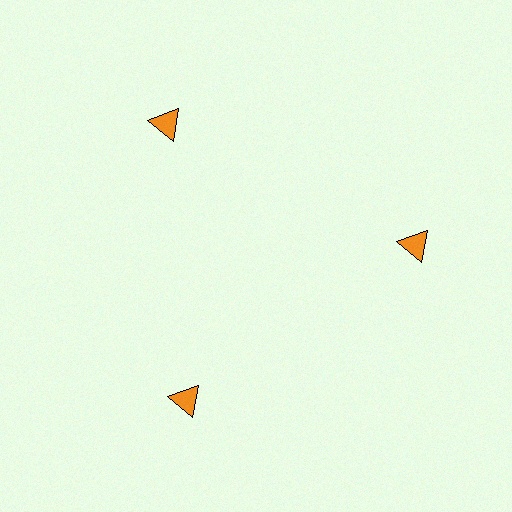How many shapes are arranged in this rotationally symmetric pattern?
There are 3 shapes, arranged in 3 groups of 1.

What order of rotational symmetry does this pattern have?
This pattern has 3-fold rotational symmetry.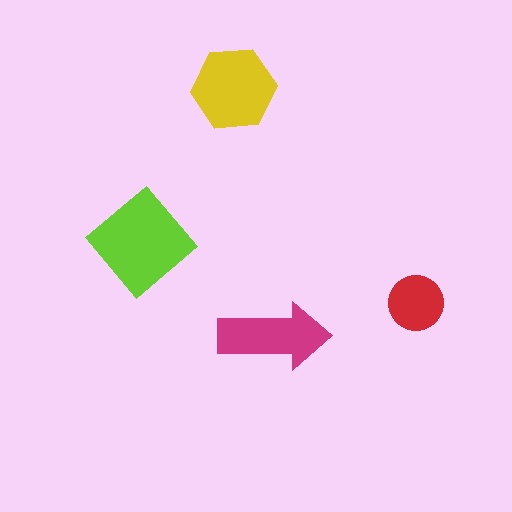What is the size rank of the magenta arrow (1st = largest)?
3rd.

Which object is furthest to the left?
The lime diamond is leftmost.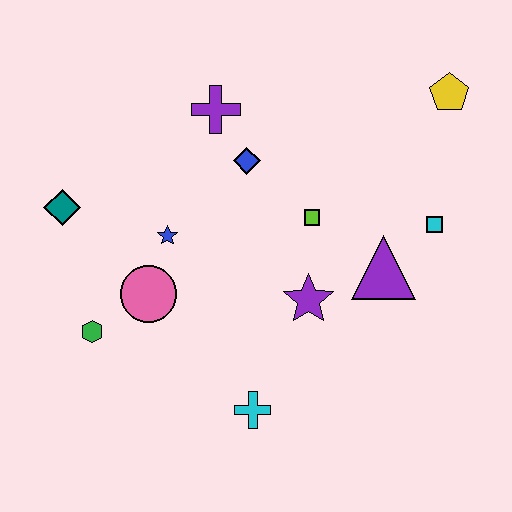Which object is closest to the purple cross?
The blue diamond is closest to the purple cross.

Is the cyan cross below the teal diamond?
Yes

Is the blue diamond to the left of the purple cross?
No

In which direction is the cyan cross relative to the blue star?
The cyan cross is below the blue star.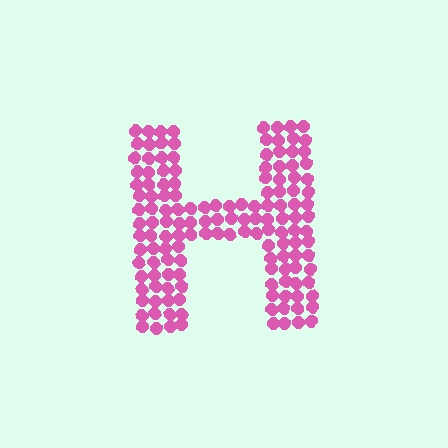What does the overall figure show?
The overall figure shows the letter H.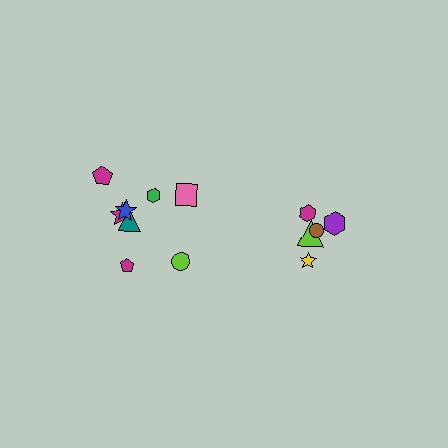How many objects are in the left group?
There are 8 objects.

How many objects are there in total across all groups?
There are 13 objects.